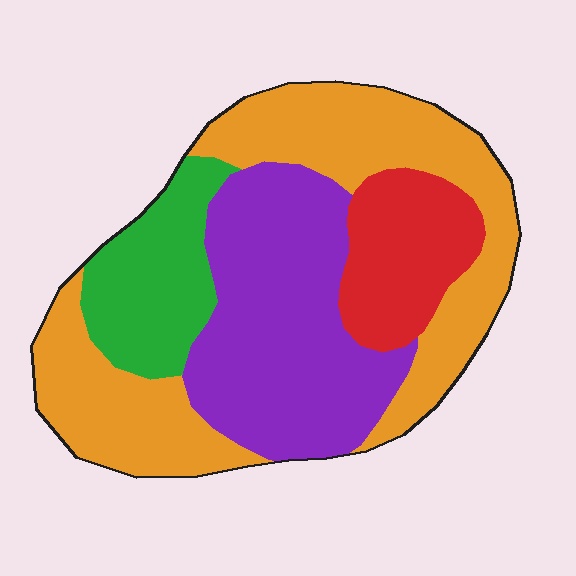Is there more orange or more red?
Orange.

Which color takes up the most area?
Orange, at roughly 40%.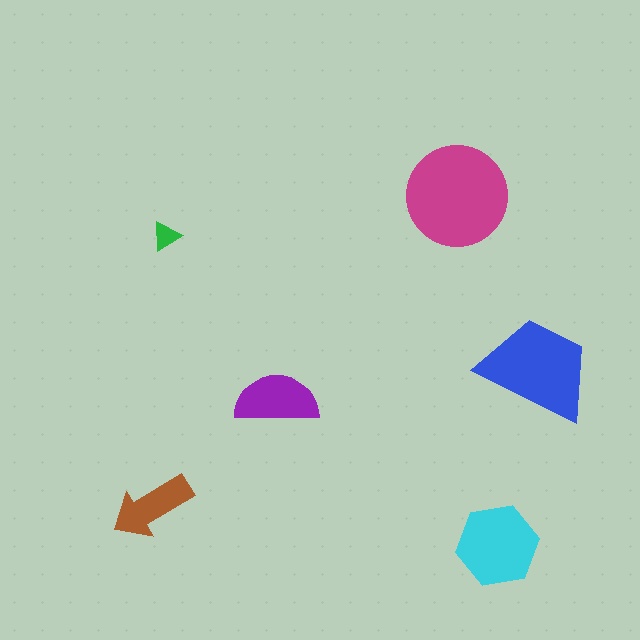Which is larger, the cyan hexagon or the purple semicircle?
The cyan hexagon.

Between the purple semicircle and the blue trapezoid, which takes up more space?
The blue trapezoid.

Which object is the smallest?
The green triangle.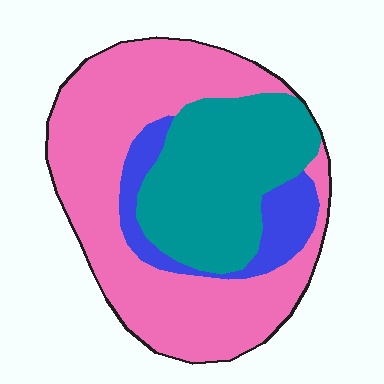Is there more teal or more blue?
Teal.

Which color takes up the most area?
Pink, at roughly 55%.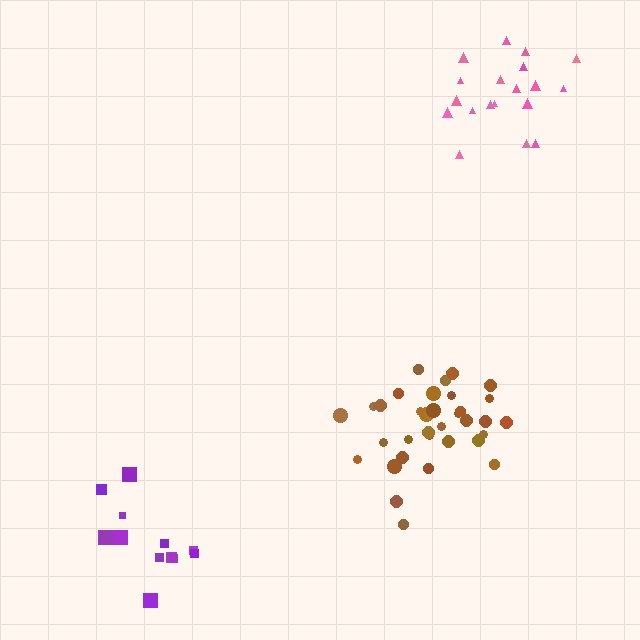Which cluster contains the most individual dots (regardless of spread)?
Brown (34).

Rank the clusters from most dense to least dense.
brown, pink, purple.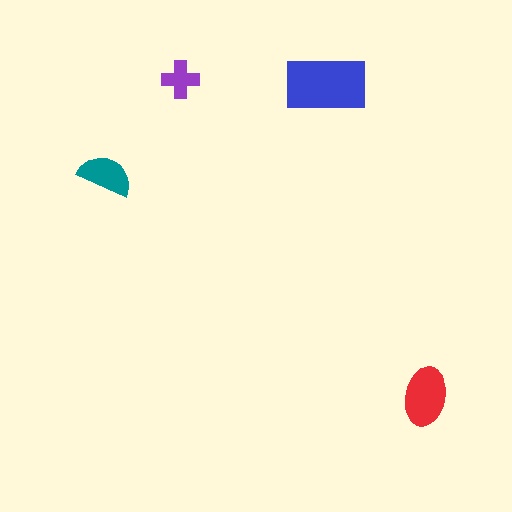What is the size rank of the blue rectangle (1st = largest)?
1st.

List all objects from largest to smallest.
The blue rectangle, the red ellipse, the teal semicircle, the purple cross.